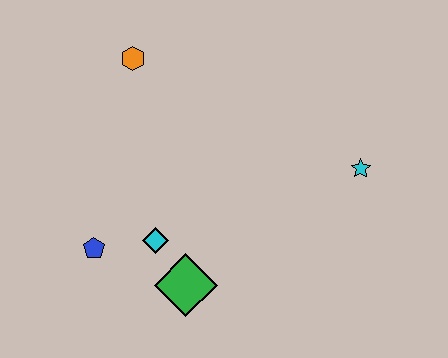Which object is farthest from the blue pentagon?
The cyan star is farthest from the blue pentagon.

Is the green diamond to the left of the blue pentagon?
No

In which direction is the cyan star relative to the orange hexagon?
The cyan star is to the right of the orange hexagon.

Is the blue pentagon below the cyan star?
Yes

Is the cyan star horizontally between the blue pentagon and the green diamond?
No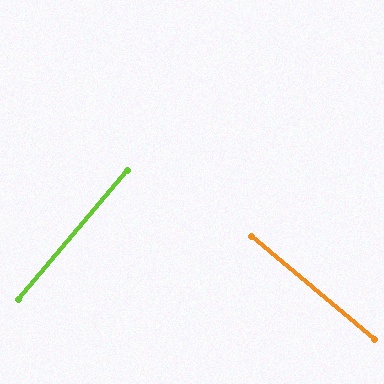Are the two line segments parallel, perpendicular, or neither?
Perpendicular — they meet at approximately 90°.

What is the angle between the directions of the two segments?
Approximately 90 degrees.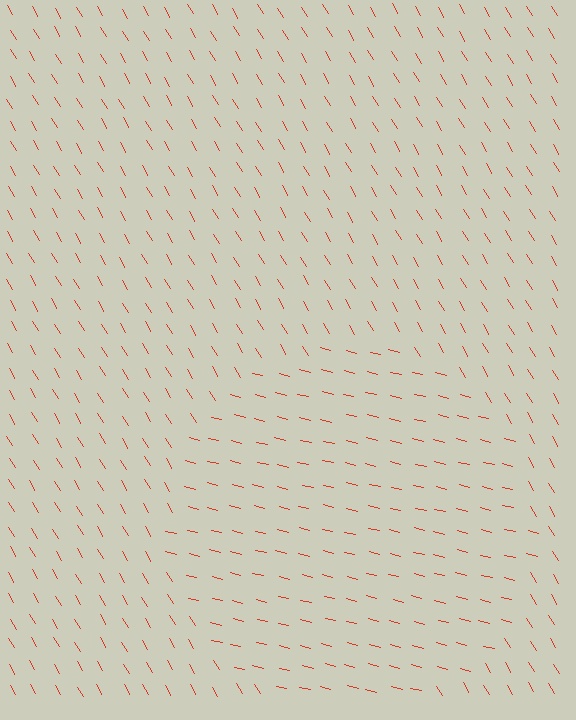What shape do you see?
I see a circle.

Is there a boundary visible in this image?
Yes, there is a texture boundary formed by a change in line orientation.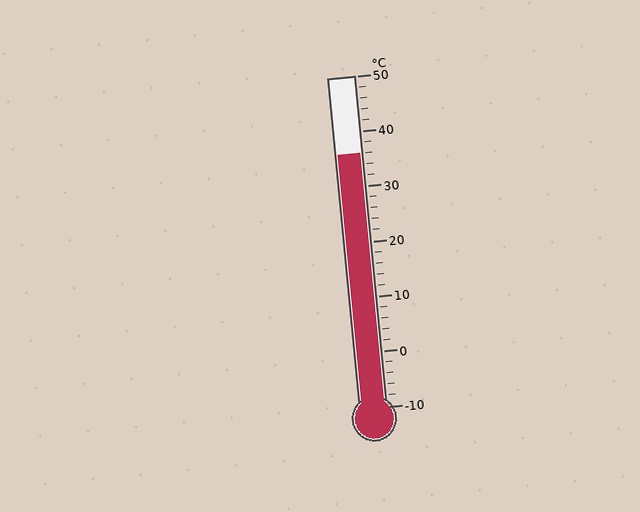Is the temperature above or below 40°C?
The temperature is below 40°C.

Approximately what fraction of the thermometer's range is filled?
The thermometer is filled to approximately 75% of its range.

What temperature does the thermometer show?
The thermometer shows approximately 36°C.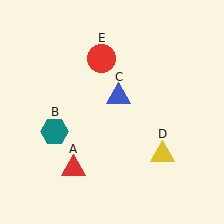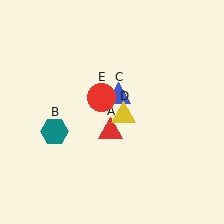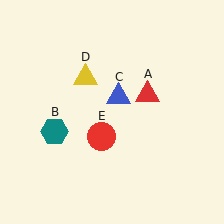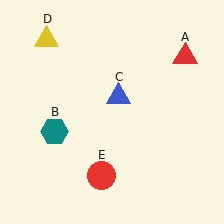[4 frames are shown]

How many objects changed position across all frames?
3 objects changed position: red triangle (object A), yellow triangle (object D), red circle (object E).